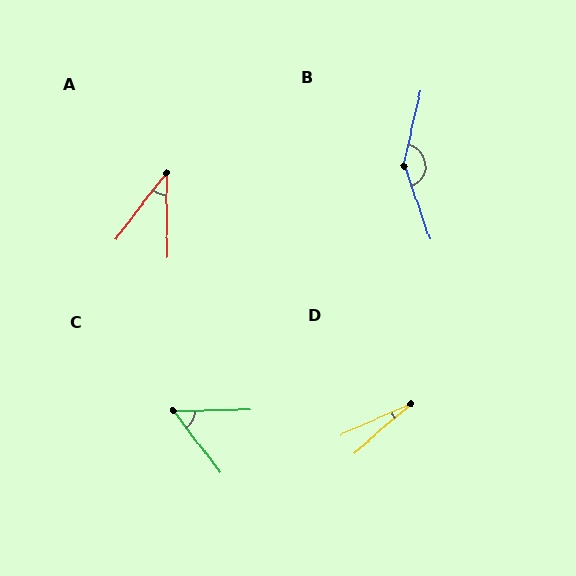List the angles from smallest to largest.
D (16°), A (38°), C (53°), B (147°).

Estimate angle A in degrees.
Approximately 38 degrees.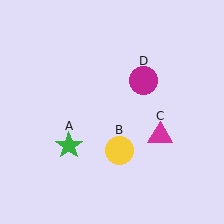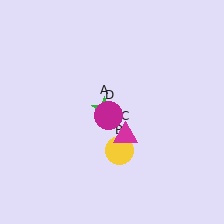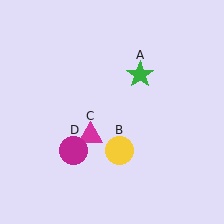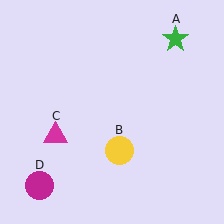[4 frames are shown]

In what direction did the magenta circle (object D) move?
The magenta circle (object D) moved down and to the left.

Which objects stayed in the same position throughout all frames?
Yellow circle (object B) remained stationary.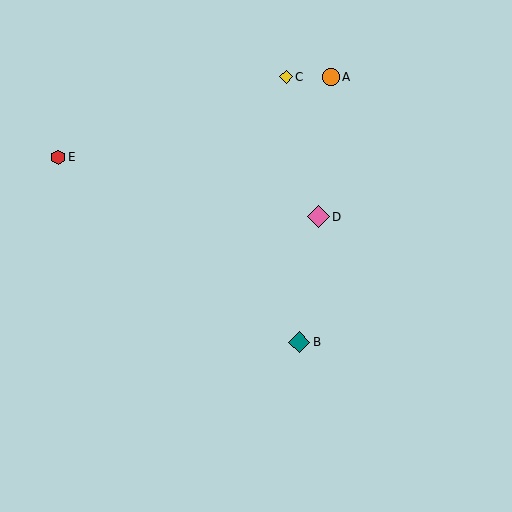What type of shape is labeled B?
Shape B is a teal diamond.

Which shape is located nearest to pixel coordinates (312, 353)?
The teal diamond (labeled B) at (299, 342) is nearest to that location.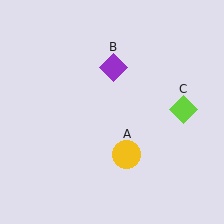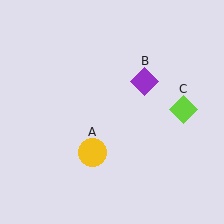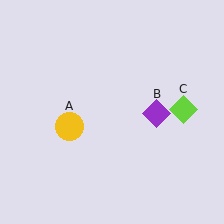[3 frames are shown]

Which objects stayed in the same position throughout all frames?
Lime diamond (object C) remained stationary.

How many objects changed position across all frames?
2 objects changed position: yellow circle (object A), purple diamond (object B).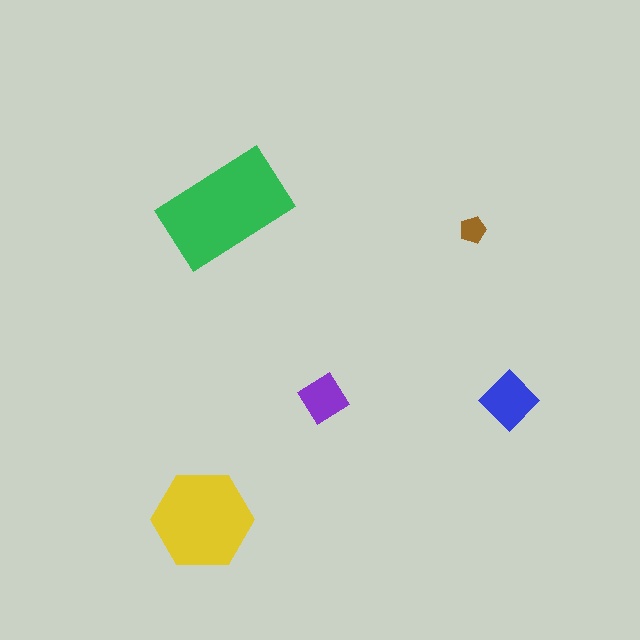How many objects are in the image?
There are 5 objects in the image.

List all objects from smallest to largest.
The brown pentagon, the purple diamond, the blue diamond, the yellow hexagon, the green rectangle.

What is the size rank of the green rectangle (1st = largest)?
1st.